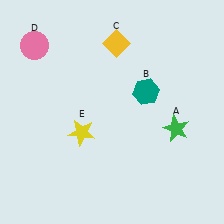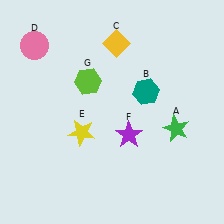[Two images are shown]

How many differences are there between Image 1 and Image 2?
There are 2 differences between the two images.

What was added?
A purple star (F), a lime hexagon (G) were added in Image 2.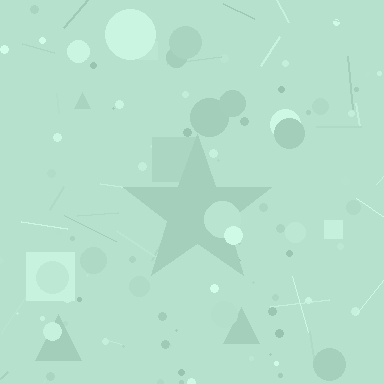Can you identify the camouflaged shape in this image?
The camouflaged shape is a star.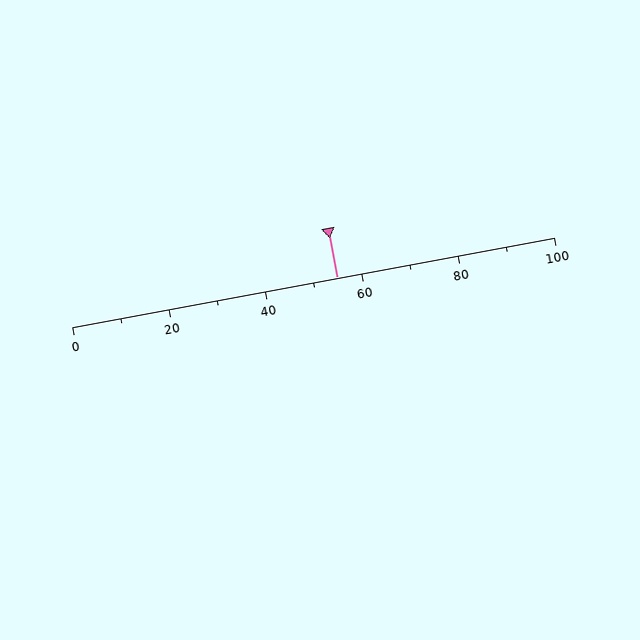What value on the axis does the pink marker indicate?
The marker indicates approximately 55.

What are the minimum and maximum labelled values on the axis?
The axis runs from 0 to 100.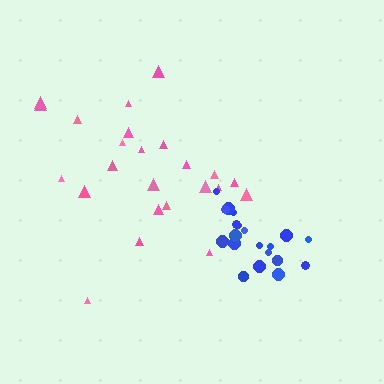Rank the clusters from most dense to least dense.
blue, pink.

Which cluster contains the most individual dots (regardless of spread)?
Pink (24).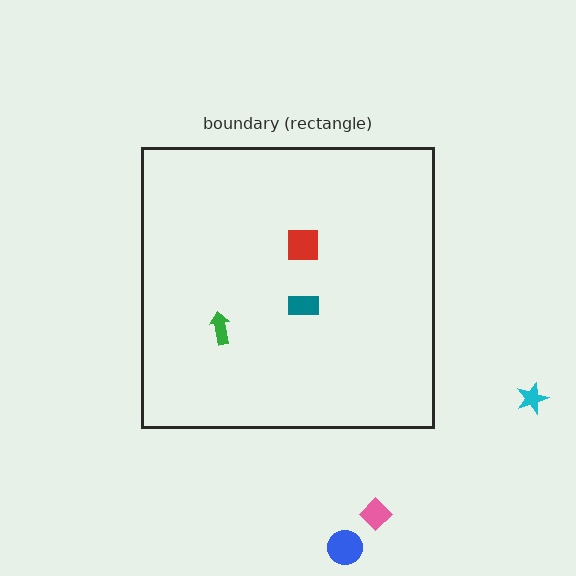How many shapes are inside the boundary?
3 inside, 3 outside.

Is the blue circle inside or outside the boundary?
Outside.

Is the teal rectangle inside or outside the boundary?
Inside.